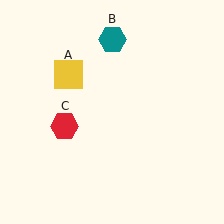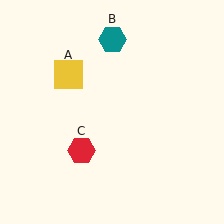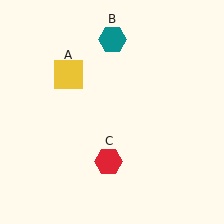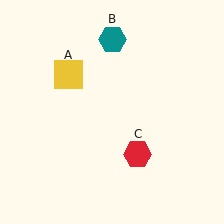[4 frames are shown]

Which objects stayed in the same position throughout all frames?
Yellow square (object A) and teal hexagon (object B) remained stationary.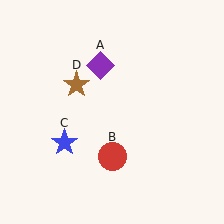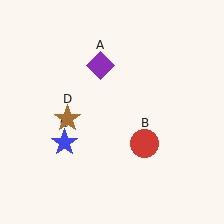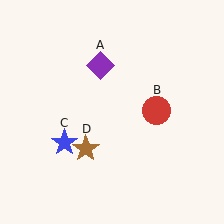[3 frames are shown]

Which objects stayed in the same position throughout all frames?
Purple diamond (object A) and blue star (object C) remained stationary.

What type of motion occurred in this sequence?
The red circle (object B), brown star (object D) rotated counterclockwise around the center of the scene.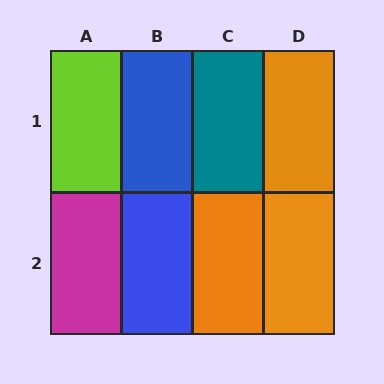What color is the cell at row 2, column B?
Blue.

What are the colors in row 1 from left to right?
Lime, blue, teal, orange.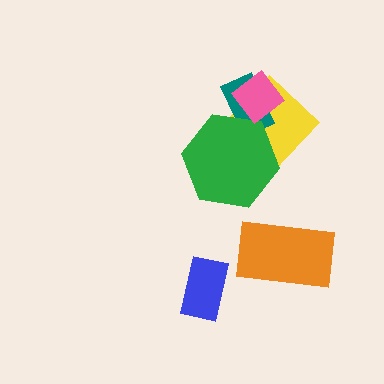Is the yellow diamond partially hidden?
Yes, it is partially covered by another shape.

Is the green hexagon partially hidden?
No, no other shape covers it.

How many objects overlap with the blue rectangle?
0 objects overlap with the blue rectangle.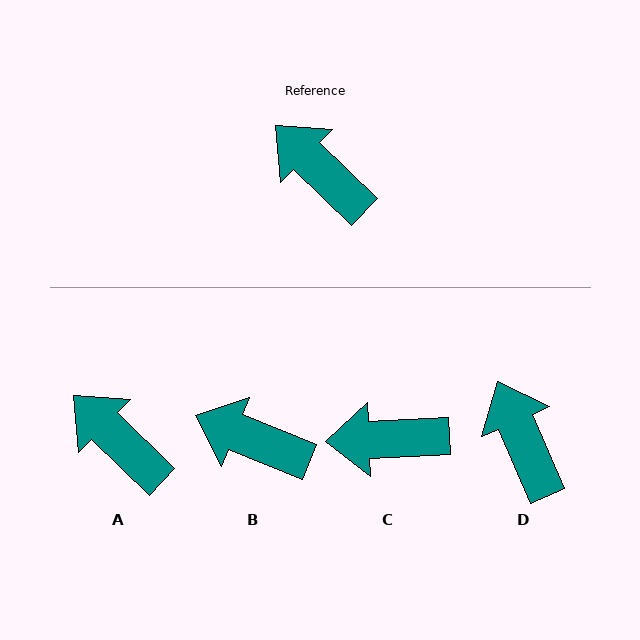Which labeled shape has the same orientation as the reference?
A.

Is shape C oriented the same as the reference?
No, it is off by about 47 degrees.